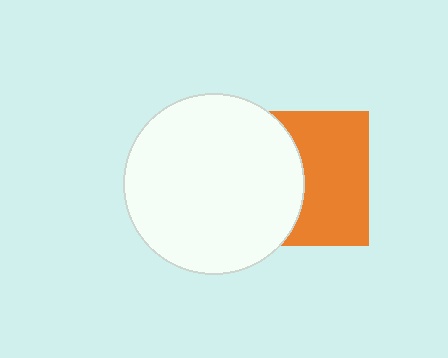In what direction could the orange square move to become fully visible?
The orange square could move right. That would shift it out from behind the white circle entirely.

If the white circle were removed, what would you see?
You would see the complete orange square.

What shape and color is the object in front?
The object in front is a white circle.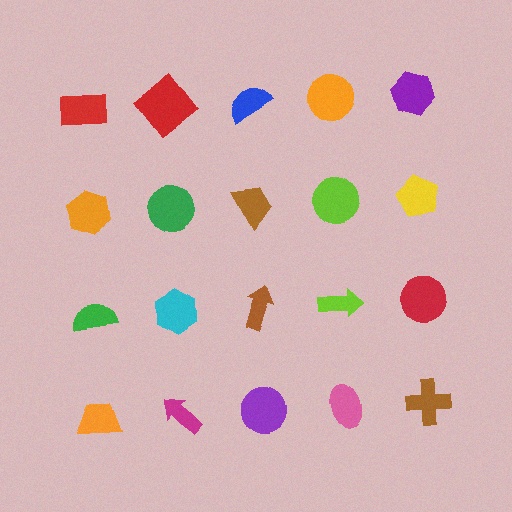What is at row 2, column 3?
A brown trapezoid.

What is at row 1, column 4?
An orange circle.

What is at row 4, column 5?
A brown cross.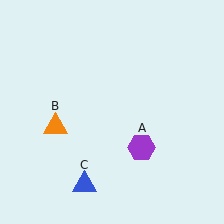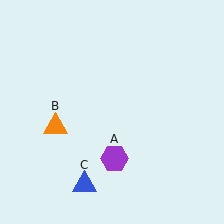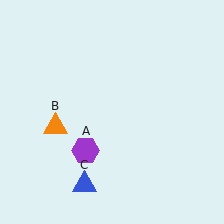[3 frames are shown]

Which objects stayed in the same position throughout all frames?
Orange triangle (object B) and blue triangle (object C) remained stationary.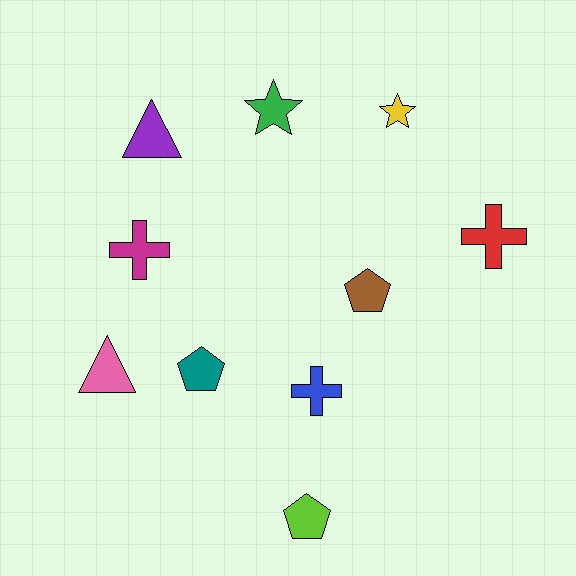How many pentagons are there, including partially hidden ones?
There are 3 pentagons.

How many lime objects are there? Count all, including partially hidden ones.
There is 1 lime object.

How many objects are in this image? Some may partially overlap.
There are 10 objects.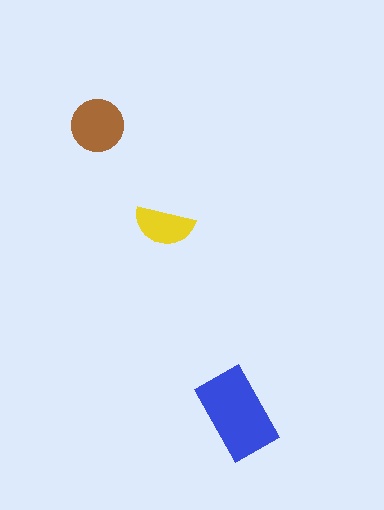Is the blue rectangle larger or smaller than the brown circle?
Larger.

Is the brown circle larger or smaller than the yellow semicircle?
Larger.